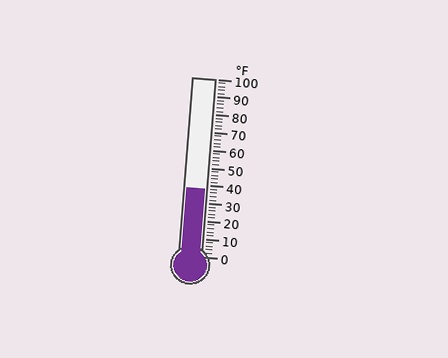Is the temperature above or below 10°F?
The temperature is above 10°F.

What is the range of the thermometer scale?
The thermometer scale ranges from 0°F to 100°F.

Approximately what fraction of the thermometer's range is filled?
The thermometer is filled to approximately 40% of its range.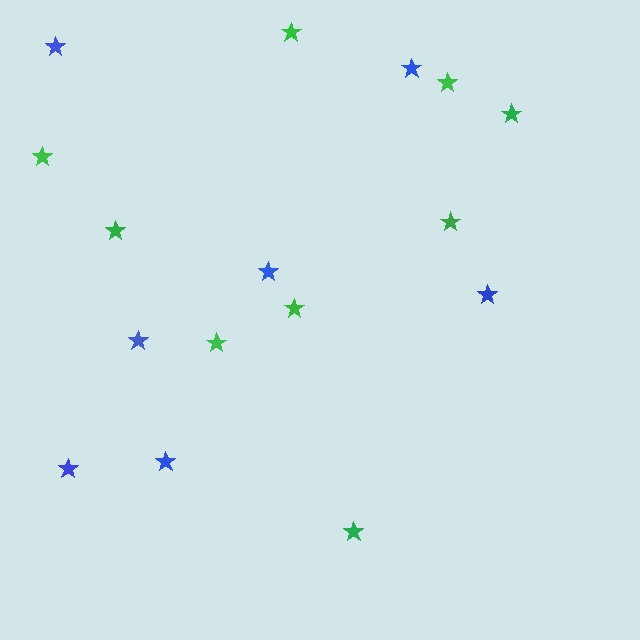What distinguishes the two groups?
There are 2 groups: one group of blue stars (7) and one group of green stars (9).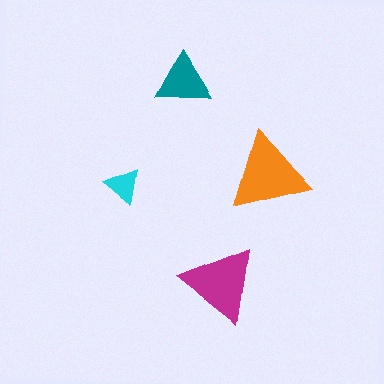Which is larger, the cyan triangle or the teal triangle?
The teal one.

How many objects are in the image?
There are 4 objects in the image.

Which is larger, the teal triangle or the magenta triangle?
The magenta one.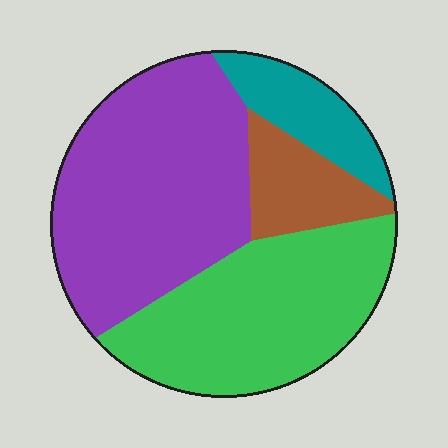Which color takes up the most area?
Purple, at roughly 45%.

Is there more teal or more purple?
Purple.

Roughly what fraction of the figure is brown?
Brown takes up less than a sixth of the figure.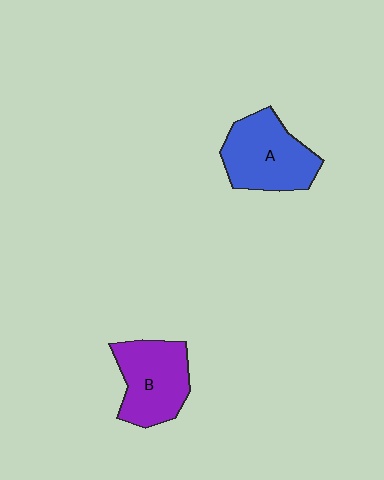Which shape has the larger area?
Shape A (blue).